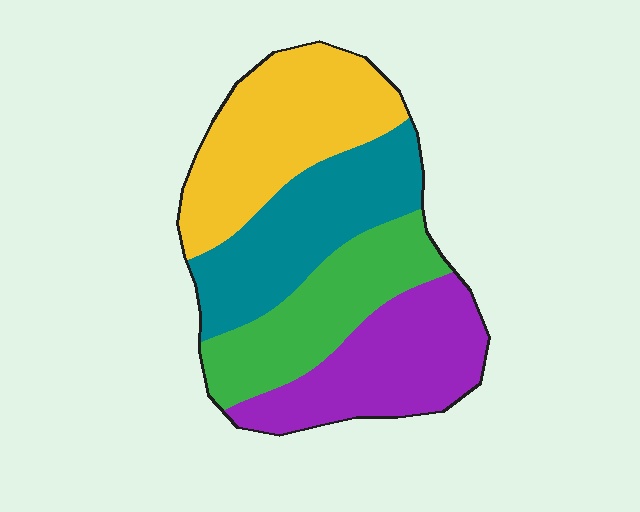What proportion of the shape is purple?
Purple takes up about one quarter (1/4) of the shape.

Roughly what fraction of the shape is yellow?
Yellow takes up between a quarter and a half of the shape.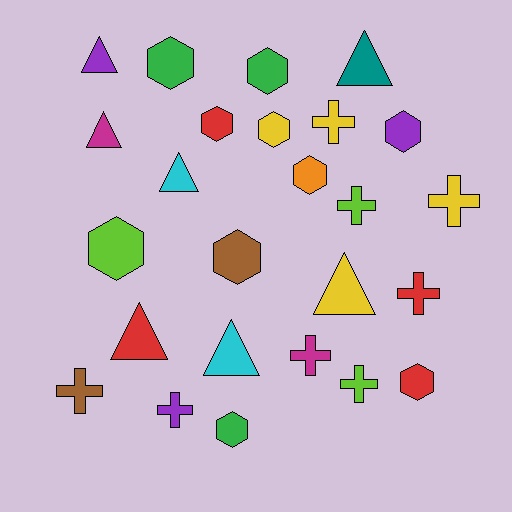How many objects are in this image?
There are 25 objects.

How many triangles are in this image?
There are 7 triangles.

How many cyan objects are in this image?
There are 2 cyan objects.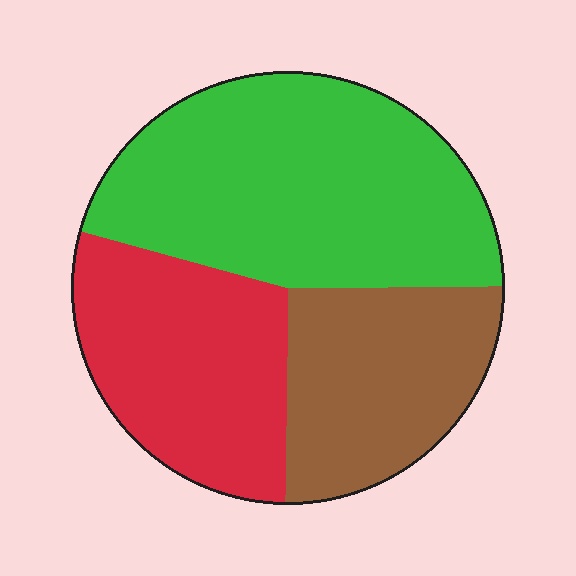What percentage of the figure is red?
Red covers 29% of the figure.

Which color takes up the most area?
Green, at roughly 45%.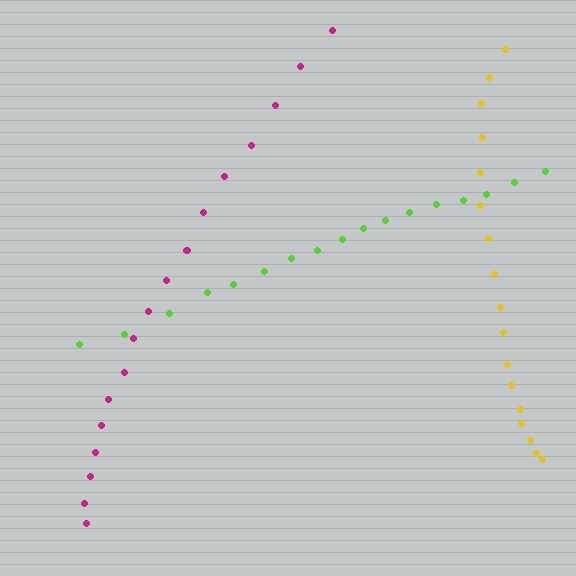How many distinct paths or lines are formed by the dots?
There are 3 distinct paths.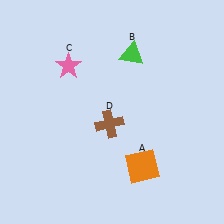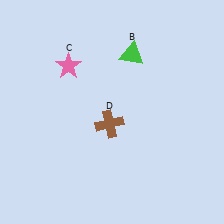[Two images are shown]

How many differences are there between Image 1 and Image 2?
There is 1 difference between the two images.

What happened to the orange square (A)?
The orange square (A) was removed in Image 2. It was in the bottom-right area of Image 1.